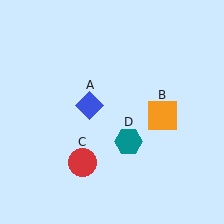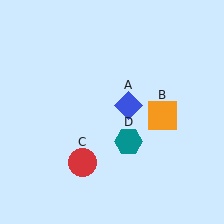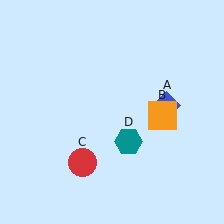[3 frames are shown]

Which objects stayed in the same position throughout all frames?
Orange square (object B) and red circle (object C) and teal hexagon (object D) remained stationary.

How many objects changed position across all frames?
1 object changed position: blue diamond (object A).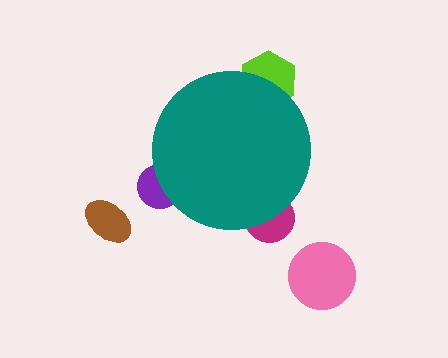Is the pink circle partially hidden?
No, the pink circle is fully visible.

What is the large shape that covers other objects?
A teal circle.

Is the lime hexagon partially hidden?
Yes, the lime hexagon is partially hidden behind the teal circle.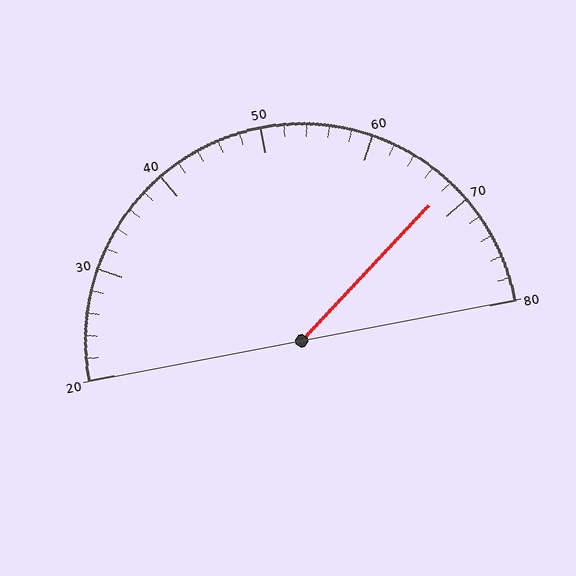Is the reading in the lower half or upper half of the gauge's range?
The reading is in the upper half of the range (20 to 80).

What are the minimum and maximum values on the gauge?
The gauge ranges from 20 to 80.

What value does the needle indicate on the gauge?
The needle indicates approximately 68.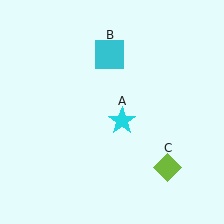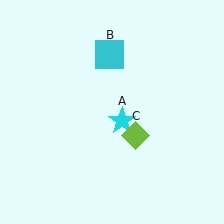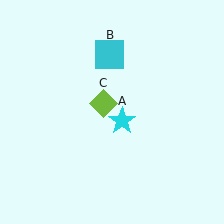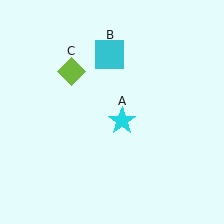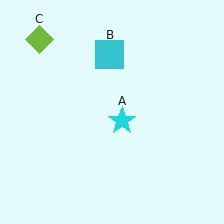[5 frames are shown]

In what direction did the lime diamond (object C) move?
The lime diamond (object C) moved up and to the left.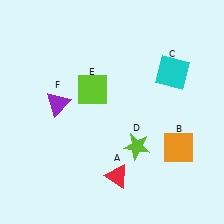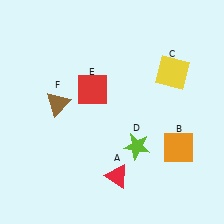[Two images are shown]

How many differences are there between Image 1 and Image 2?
There are 3 differences between the two images.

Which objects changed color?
C changed from cyan to yellow. E changed from lime to red. F changed from purple to brown.